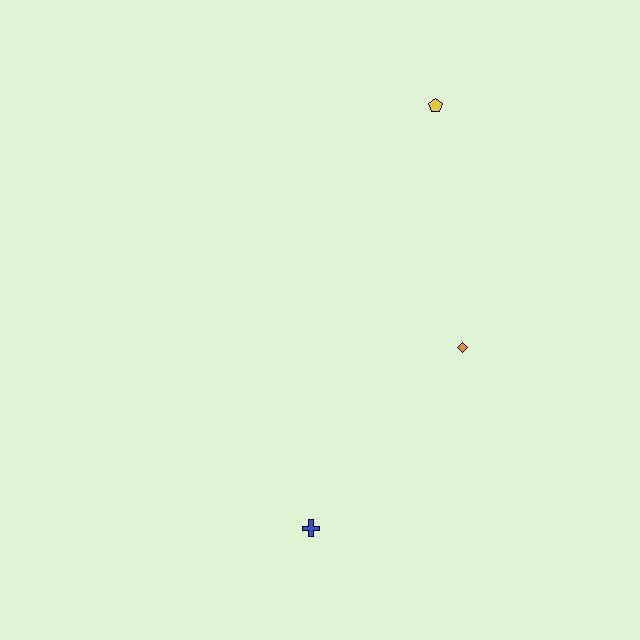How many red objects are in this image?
There are no red objects.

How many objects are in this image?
There are 3 objects.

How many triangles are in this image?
There are no triangles.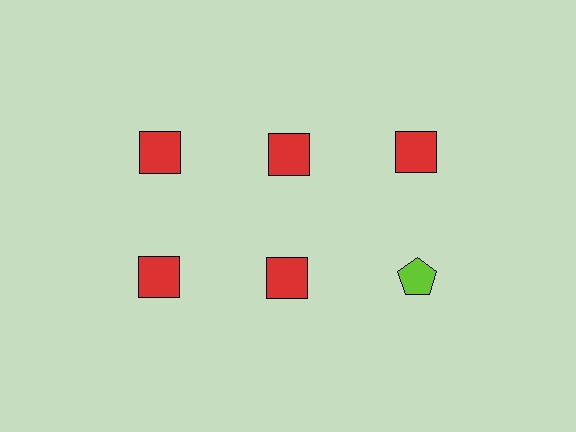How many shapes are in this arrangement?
There are 6 shapes arranged in a grid pattern.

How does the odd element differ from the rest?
It differs in both color (lime instead of red) and shape (pentagon instead of square).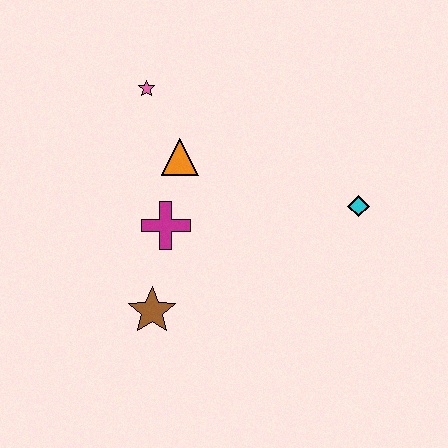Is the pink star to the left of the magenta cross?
Yes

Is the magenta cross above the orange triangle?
No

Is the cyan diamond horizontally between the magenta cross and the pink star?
No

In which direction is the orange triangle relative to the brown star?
The orange triangle is above the brown star.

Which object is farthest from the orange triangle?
The cyan diamond is farthest from the orange triangle.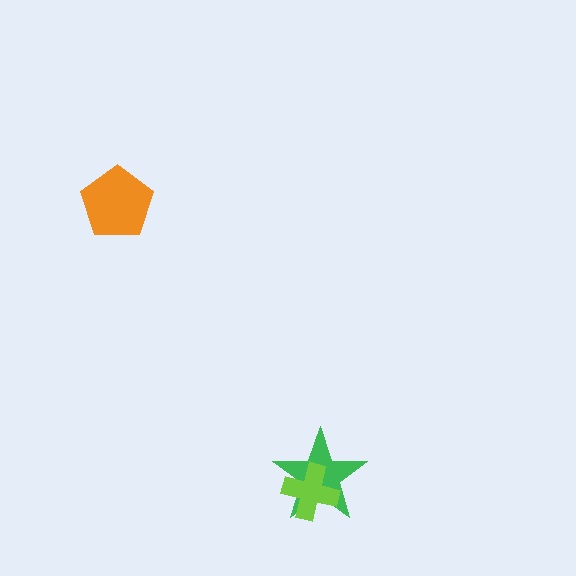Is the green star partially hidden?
Yes, it is partially covered by another shape.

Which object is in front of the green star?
The lime cross is in front of the green star.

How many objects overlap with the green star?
1 object overlaps with the green star.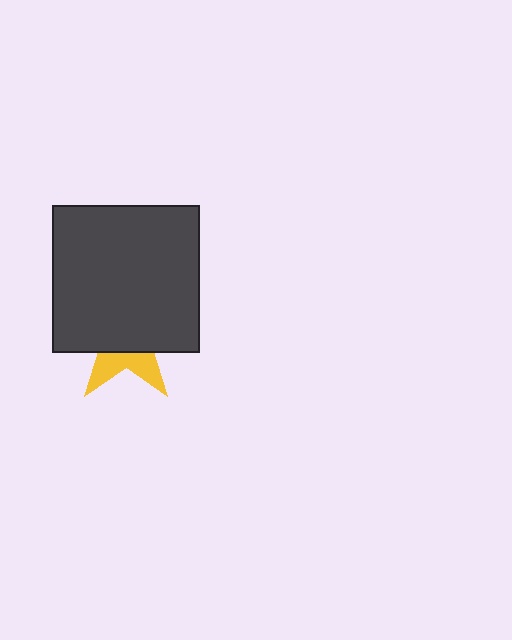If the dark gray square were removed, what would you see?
You would see the complete yellow star.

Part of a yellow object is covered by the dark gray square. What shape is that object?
It is a star.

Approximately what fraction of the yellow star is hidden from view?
Roughly 69% of the yellow star is hidden behind the dark gray square.